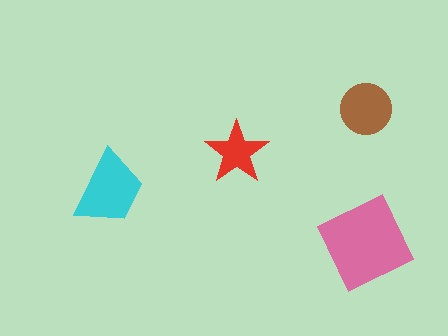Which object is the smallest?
The red star.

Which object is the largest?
The pink diamond.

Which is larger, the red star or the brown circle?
The brown circle.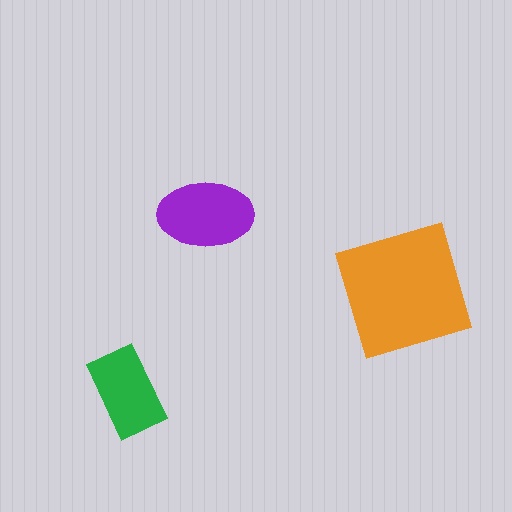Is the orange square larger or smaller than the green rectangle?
Larger.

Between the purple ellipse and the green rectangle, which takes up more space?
The purple ellipse.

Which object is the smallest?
The green rectangle.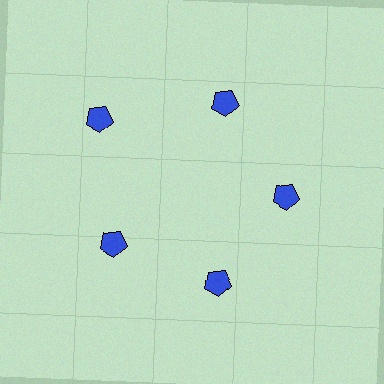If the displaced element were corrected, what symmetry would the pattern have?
It would have 5-fold rotational symmetry — the pattern would map onto itself every 72 degrees.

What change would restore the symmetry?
The symmetry would be restored by moving it inward, back onto the ring so that all 5 pentagons sit at equal angles and equal distance from the center.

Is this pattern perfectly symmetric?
No. The 5 blue pentagons are arranged in a ring, but one element near the 10 o'clock position is pushed outward from the center, breaking the 5-fold rotational symmetry.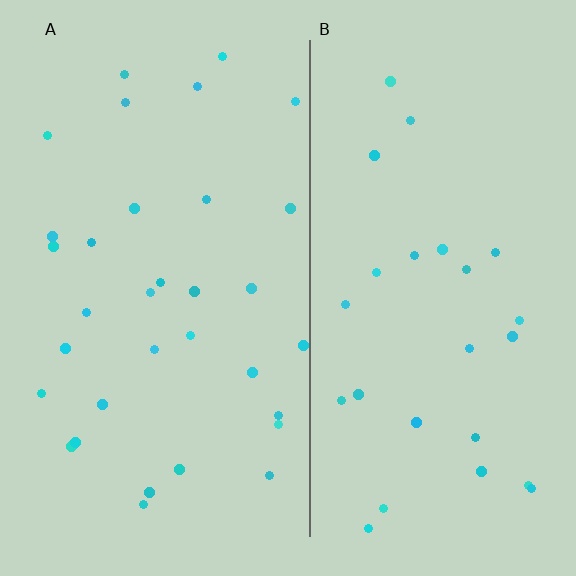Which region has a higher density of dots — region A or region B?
A (the left).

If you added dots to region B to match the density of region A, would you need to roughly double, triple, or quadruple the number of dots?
Approximately double.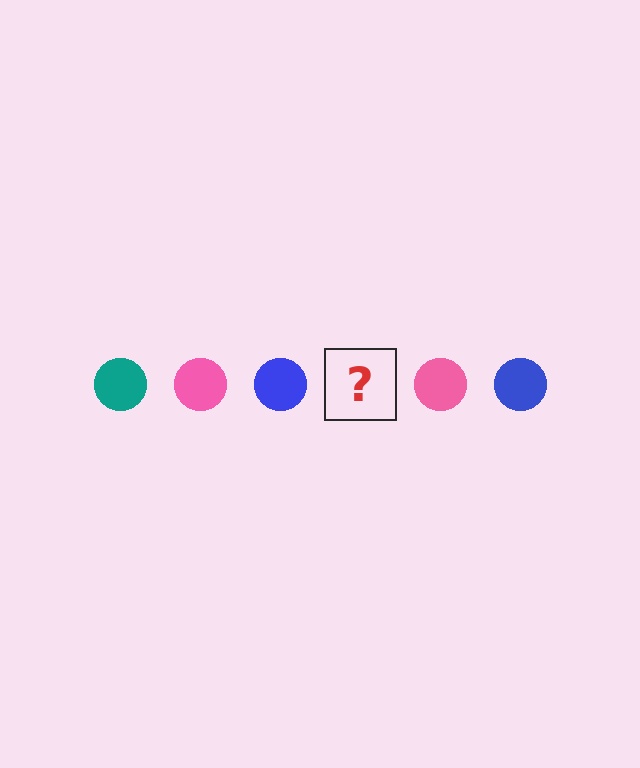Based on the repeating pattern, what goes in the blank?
The blank should be a teal circle.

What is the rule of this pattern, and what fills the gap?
The rule is that the pattern cycles through teal, pink, blue circles. The gap should be filled with a teal circle.